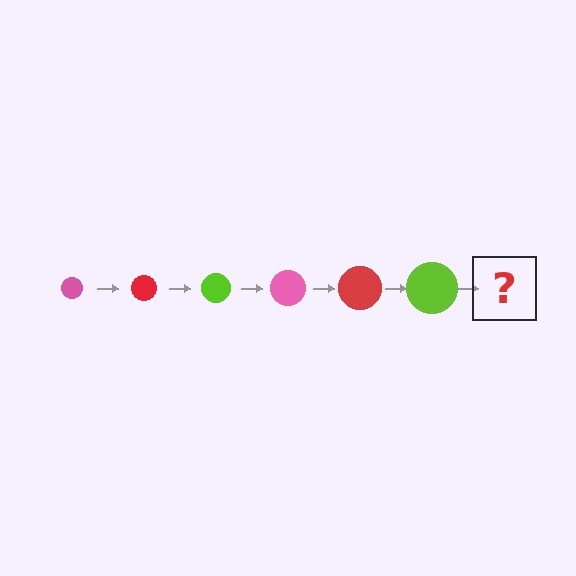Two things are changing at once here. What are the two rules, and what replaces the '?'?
The two rules are that the circle grows larger each step and the color cycles through pink, red, and lime. The '?' should be a pink circle, larger than the previous one.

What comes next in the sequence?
The next element should be a pink circle, larger than the previous one.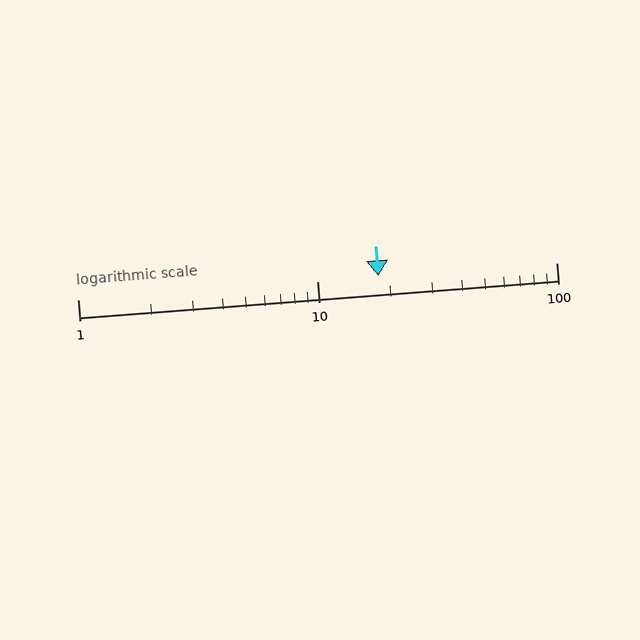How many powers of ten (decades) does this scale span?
The scale spans 2 decades, from 1 to 100.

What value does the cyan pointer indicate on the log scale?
The pointer indicates approximately 18.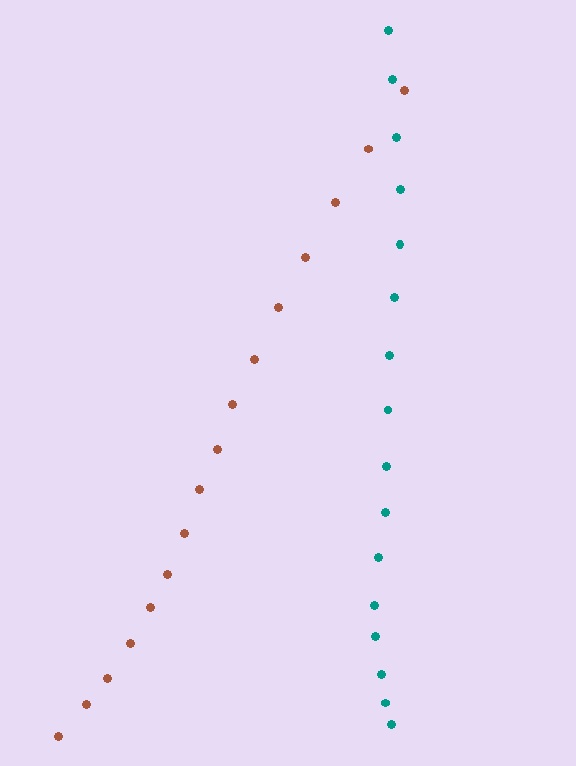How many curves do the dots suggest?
There are 2 distinct paths.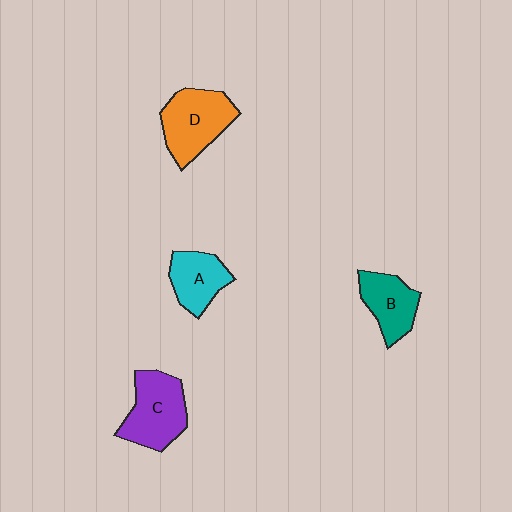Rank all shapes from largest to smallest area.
From largest to smallest: D (orange), C (purple), B (teal), A (cyan).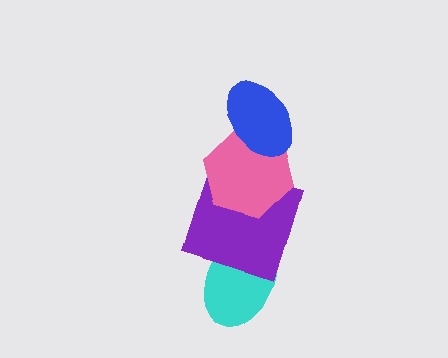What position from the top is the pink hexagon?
The pink hexagon is 2nd from the top.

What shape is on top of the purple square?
The pink hexagon is on top of the purple square.